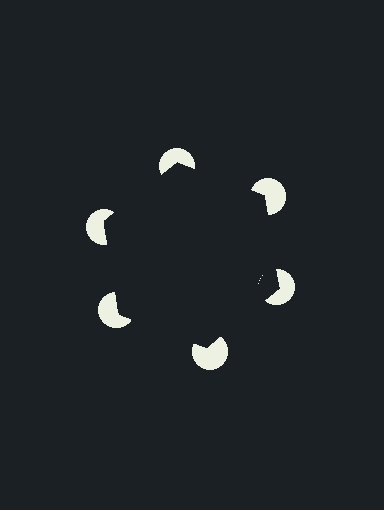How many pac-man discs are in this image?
There are 6 — one at each vertex of the illusory hexagon.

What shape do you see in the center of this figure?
An illusory hexagon — its edges are inferred from the aligned wedge cuts in the pac-man discs, not physically drawn.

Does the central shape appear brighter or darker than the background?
It typically appears slightly darker than the background, even though no actual brightness change is drawn.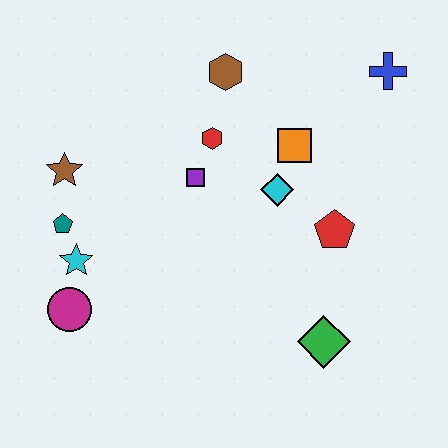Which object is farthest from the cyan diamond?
The magenta circle is farthest from the cyan diamond.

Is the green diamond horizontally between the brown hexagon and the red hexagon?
No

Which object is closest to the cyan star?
The teal pentagon is closest to the cyan star.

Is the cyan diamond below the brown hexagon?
Yes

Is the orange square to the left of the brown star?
No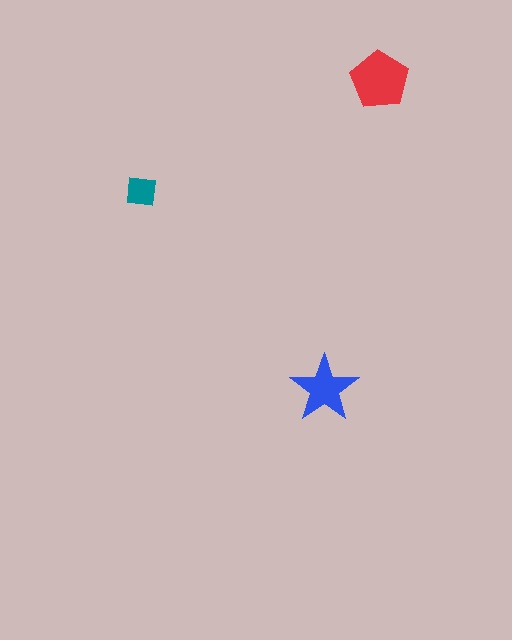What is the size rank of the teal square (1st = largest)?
3rd.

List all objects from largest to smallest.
The red pentagon, the blue star, the teal square.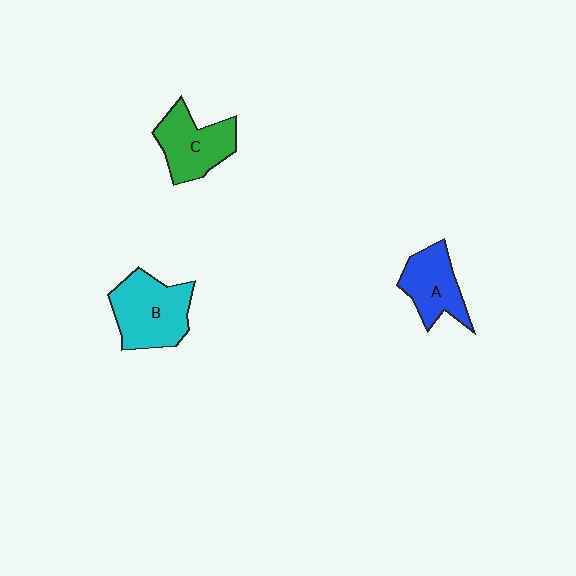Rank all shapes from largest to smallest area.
From largest to smallest: B (cyan), C (green), A (blue).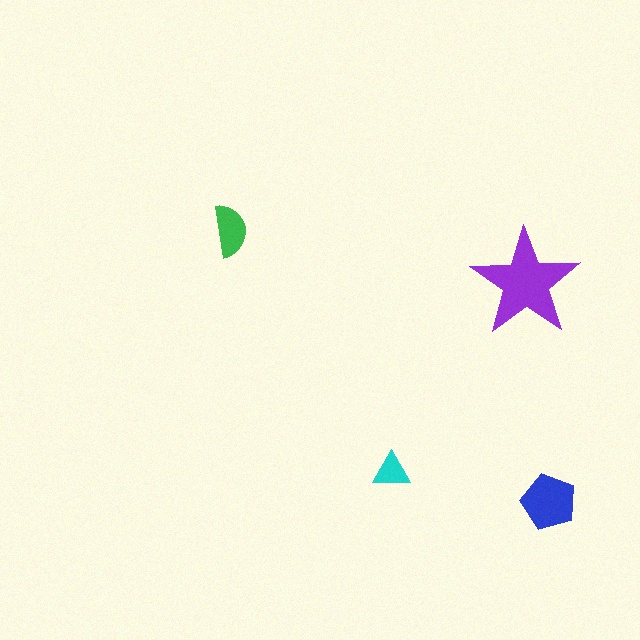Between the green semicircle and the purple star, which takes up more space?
The purple star.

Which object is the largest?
The purple star.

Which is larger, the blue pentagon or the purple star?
The purple star.